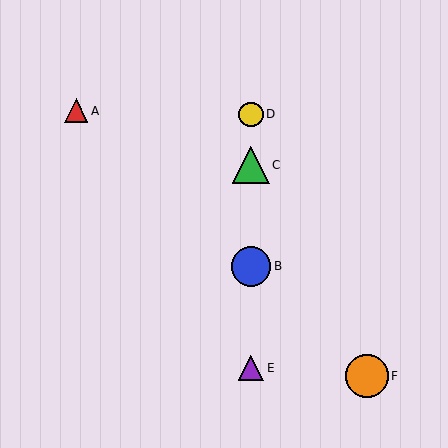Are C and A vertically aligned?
No, C is at x≈251 and A is at x≈76.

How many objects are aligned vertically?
4 objects (B, C, D, E) are aligned vertically.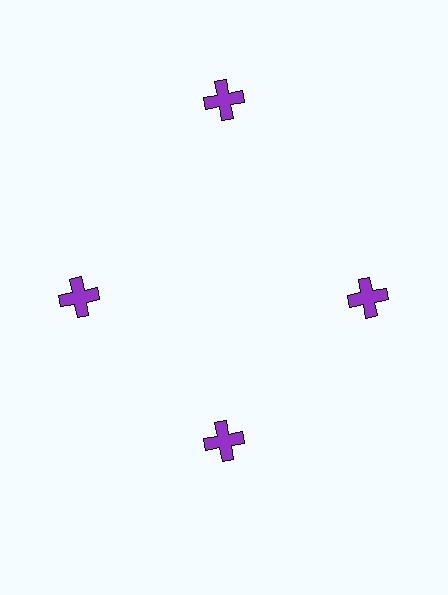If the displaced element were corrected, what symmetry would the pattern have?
It would have 4-fold rotational symmetry — the pattern would map onto itself every 90 degrees.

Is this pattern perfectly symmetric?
No. The 4 purple crosses are arranged in a ring, but one element near the 12 o'clock position is pushed outward from the center, breaking the 4-fold rotational symmetry.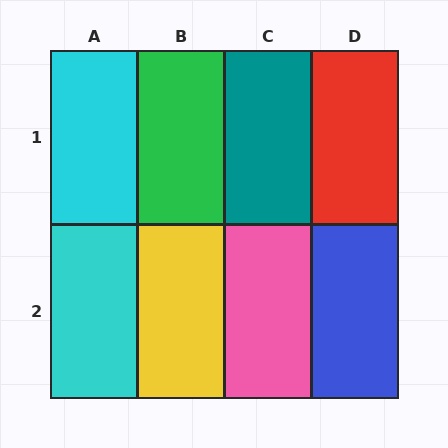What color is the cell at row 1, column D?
Red.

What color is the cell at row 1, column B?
Green.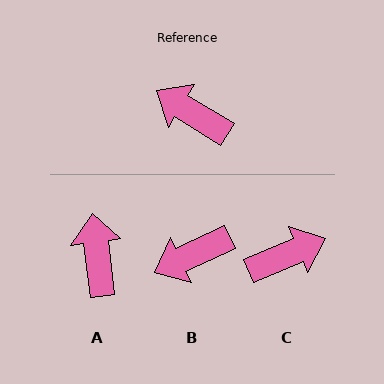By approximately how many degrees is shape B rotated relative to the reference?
Approximately 57 degrees counter-clockwise.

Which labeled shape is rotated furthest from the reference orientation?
C, about 126 degrees away.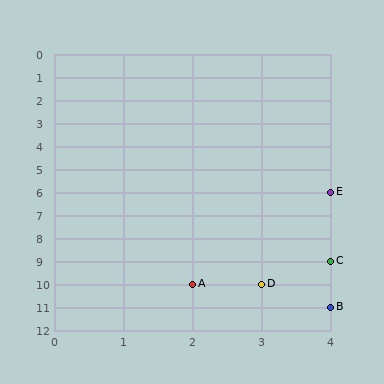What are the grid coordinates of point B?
Point B is at grid coordinates (4, 11).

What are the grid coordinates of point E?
Point E is at grid coordinates (4, 6).